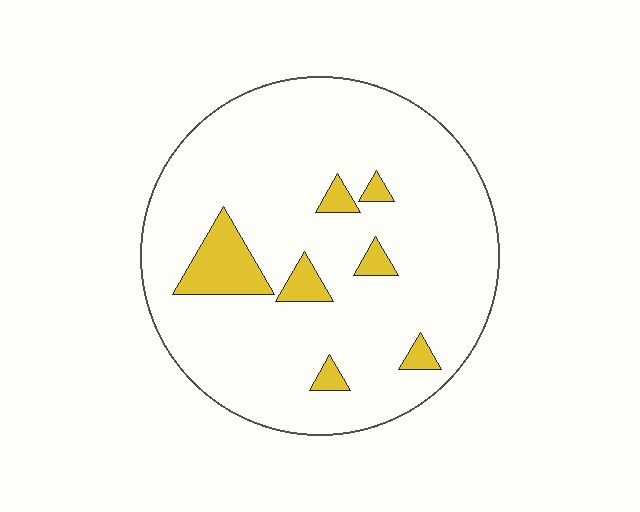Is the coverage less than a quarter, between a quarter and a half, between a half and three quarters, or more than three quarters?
Less than a quarter.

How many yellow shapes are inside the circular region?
7.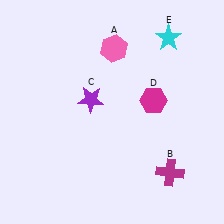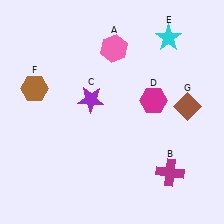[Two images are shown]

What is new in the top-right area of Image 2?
A brown diamond (G) was added in the top-right area of Image 2.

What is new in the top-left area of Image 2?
A brown hexagon (F) was added in the top-left area of Image 2.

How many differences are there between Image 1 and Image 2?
There are 2 differences between the two images.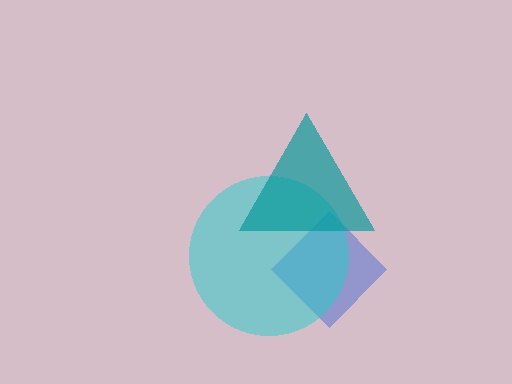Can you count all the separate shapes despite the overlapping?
Yes, there are 3 separate shapes.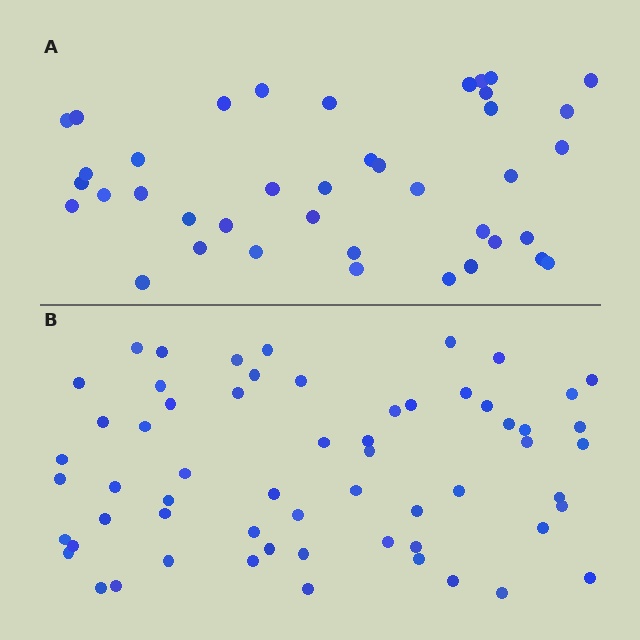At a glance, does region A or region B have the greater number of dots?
Region B (the bottom region) has more dots.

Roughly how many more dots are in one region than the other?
Region B has approximately 20 more dots than region A.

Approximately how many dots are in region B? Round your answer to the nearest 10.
About 60 dots.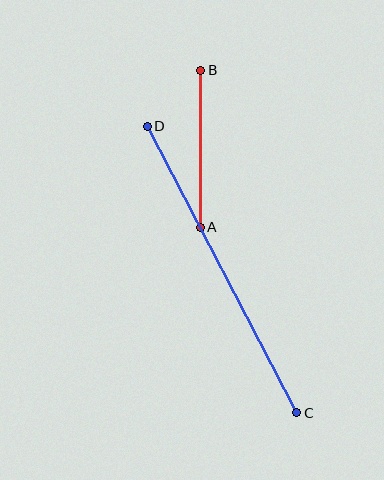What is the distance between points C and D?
The distance is approximately 323 pixels.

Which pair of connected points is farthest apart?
Points C and D are farthest apart.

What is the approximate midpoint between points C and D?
The midpoint is at approximately (222, 269) pixels.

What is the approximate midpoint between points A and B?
The midpoint is at approximately (200, 149) pixels.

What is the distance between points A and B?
The distance is approximately 157 pixels.